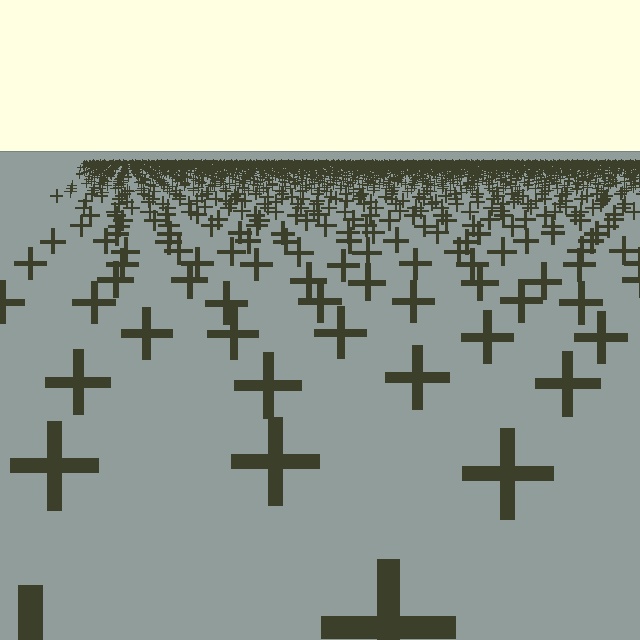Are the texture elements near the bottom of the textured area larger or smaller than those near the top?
Larger. Near the bottom, elements are closer to the viewer and appear at a bigger on-screen size.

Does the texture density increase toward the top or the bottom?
Density increases toward the top.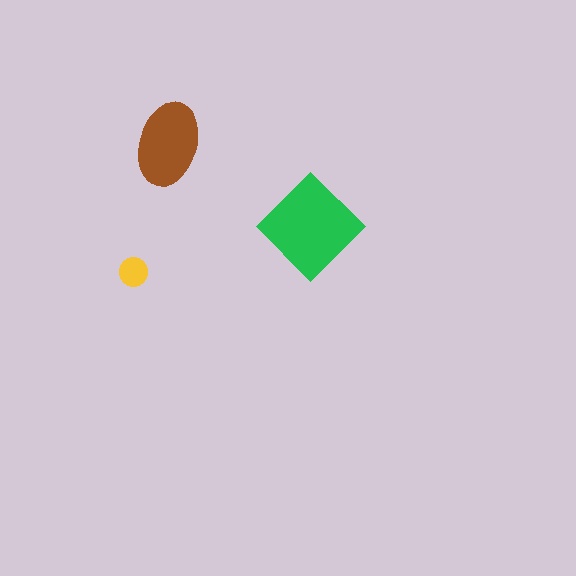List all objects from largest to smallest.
The green diamond, the brown ellipse, the yellow circle.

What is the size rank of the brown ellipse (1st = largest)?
2nd.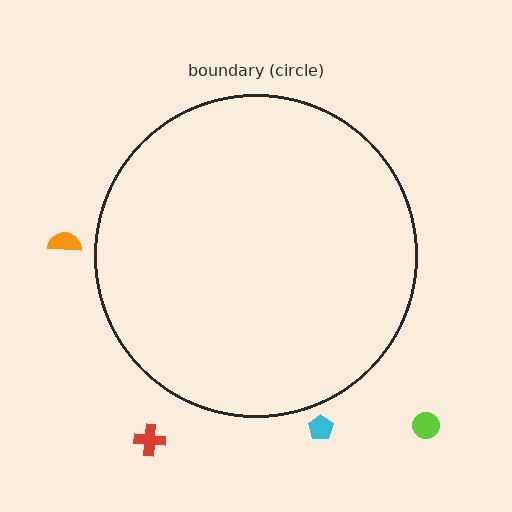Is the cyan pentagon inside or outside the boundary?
Outside.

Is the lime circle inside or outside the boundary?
Outside.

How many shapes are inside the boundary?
0 inside, 4 outside.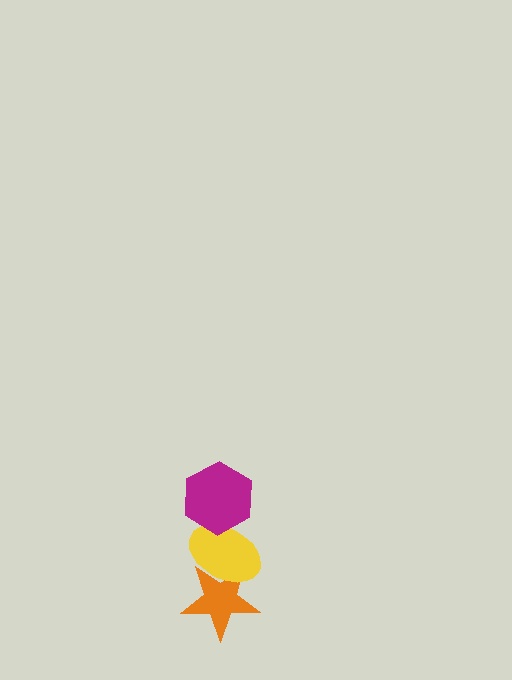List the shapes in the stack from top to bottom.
From top to bottom: the magenta hexagon, the yellow ellipse, the orange star.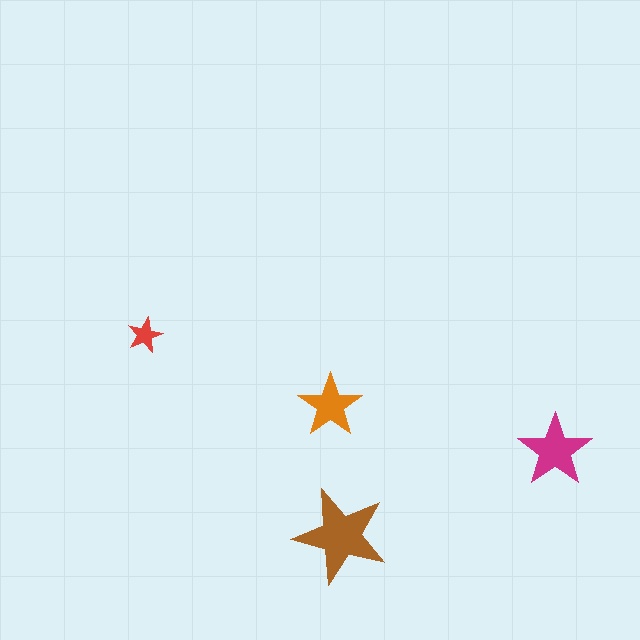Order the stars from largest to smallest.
the brown one, the magenta one, the orange one, the red one.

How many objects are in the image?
There are 4 objects in the image.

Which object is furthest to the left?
The red star is leftmost.